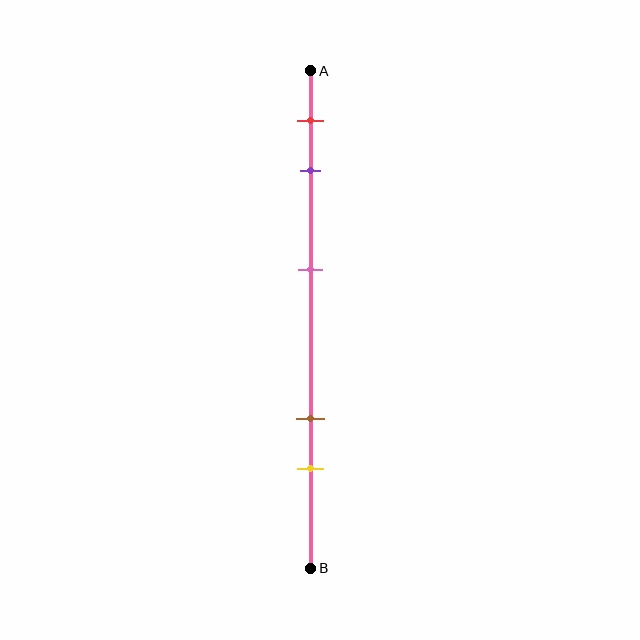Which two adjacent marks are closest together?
The red and purple marks are the closest adjacent pair.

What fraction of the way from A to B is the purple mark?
The purple mark is approximately 20% (0.2) of the way from A to B.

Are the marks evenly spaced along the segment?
No, the marks are not evenly spaced.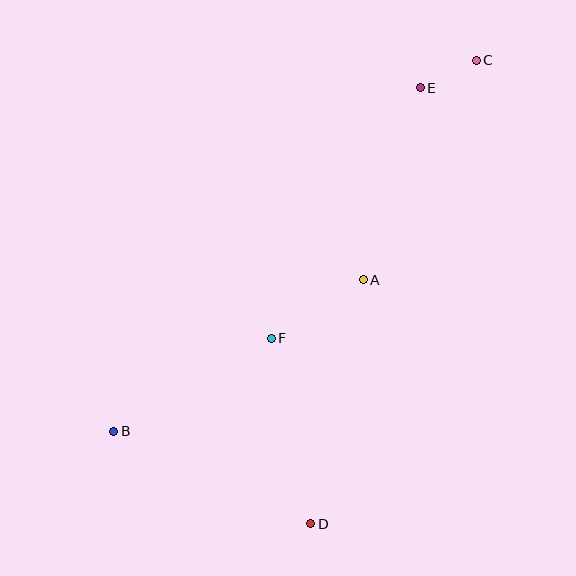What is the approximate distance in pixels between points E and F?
The distance between E and F is approximately 291 pixels.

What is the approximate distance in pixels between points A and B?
The distance between A and B is approximately 292 pixels.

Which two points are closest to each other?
Points C and E are closest to each other.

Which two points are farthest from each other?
Points B and C are farthest from each other.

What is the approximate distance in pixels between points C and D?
The distance between C and D is approximately 492 pixels.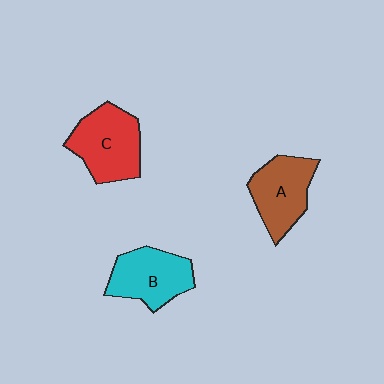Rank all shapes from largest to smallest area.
From largest to smallest: C (red), B (cyan), A (brown).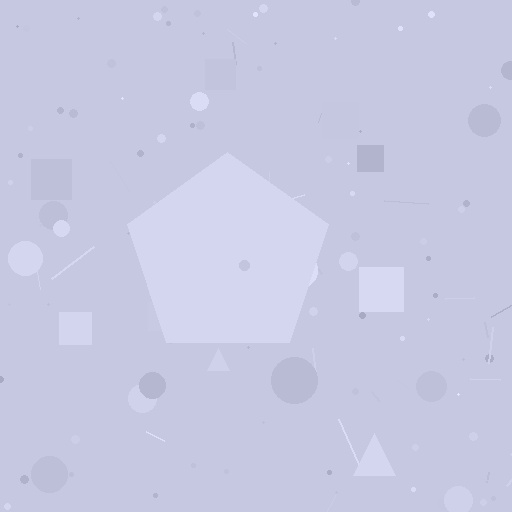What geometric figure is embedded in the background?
A pentagon is embedded in the background.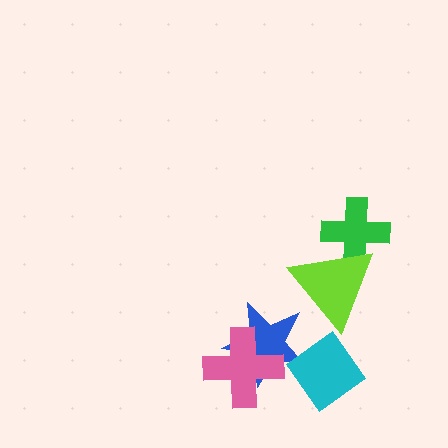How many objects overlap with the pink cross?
1 object overlaps with the pink cross.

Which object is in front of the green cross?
The lime triangle is in front of the green cross.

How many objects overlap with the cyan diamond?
1 object overlaps with the cyan diamond.